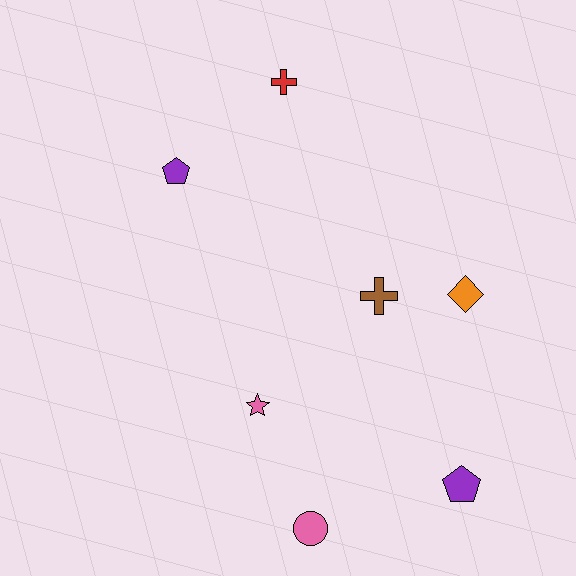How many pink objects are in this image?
There are 2 pink objects.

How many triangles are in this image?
There are no triangles.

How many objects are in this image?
There are 7 objects.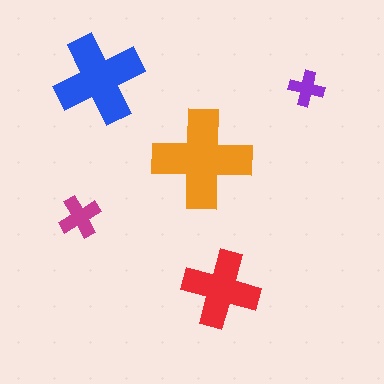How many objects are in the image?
There are 5 objects in the image.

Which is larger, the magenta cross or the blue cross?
The blue one.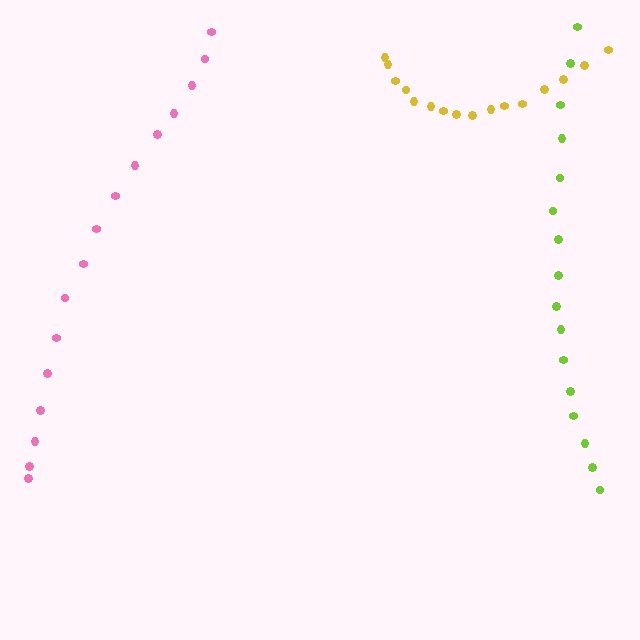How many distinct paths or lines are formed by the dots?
There are 3 distinct paths.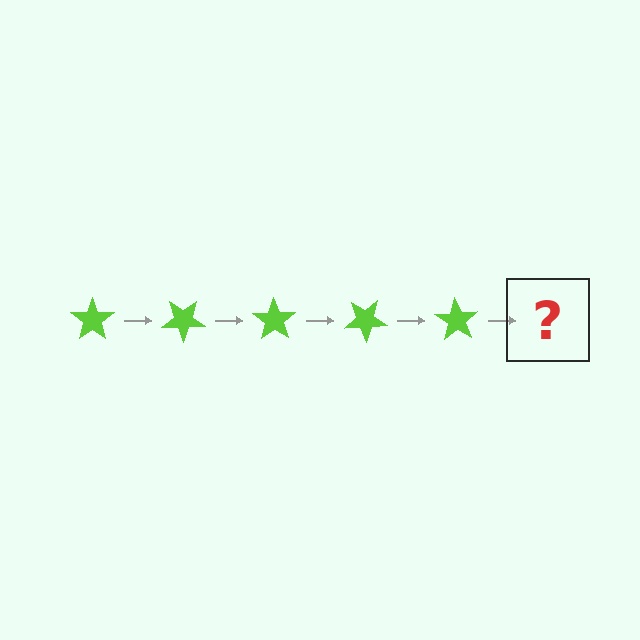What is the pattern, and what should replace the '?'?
The pattern is that the star rotates 35 degrees each step. The '?' should be a lime star rotated 175 degrees.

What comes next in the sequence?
The next element should be a lime star rotated 175 degrees.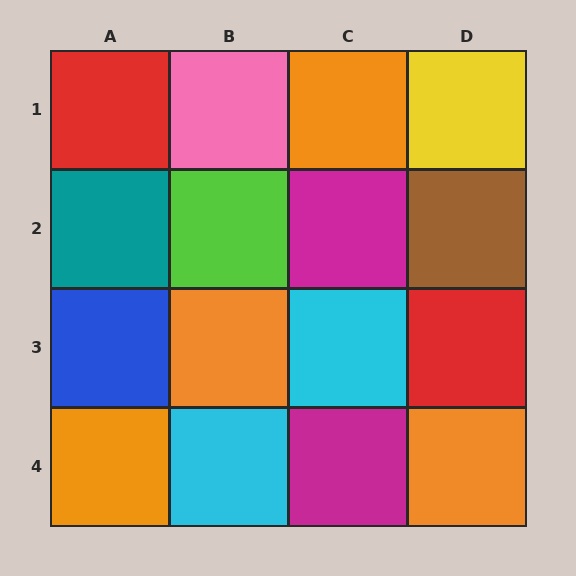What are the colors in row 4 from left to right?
Orange, cyan, magenta, orange.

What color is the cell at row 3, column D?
Red.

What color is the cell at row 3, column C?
Cyan.